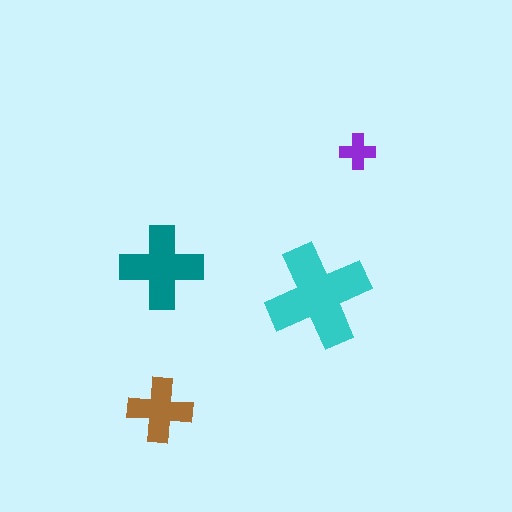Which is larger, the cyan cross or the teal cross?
The cyan one.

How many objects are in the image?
There are 4 objects in the image.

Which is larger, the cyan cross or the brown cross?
The cyan one.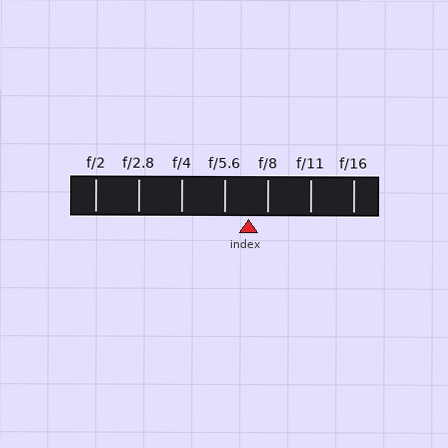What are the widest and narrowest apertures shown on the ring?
The widest aperture shown is f/2 and the narrowest is f/16.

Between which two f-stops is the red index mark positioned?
The index mark is between f/5.6 and f/8.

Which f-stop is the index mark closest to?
The index mark is closest to f/8.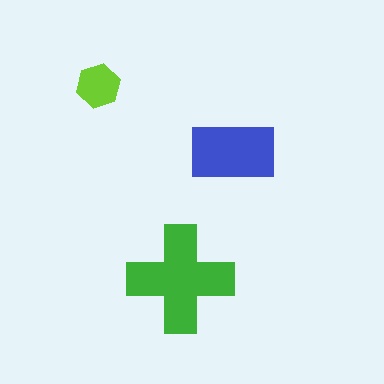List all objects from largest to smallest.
The green cross, the blue rectangle, the lime hexagon.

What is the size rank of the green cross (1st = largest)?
1st.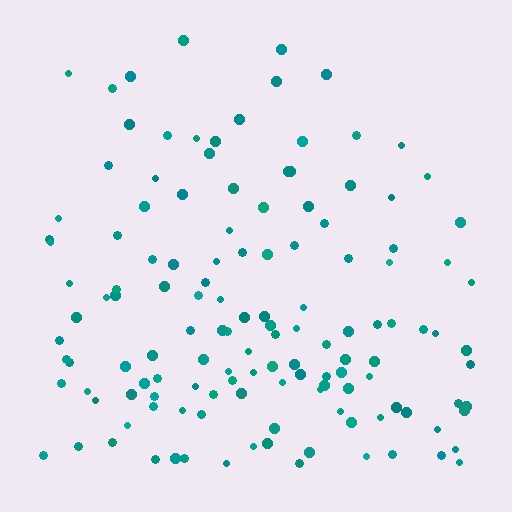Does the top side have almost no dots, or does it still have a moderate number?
Still a moderate number, just noticeably fewer than the bottom.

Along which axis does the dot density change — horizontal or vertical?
Vertical.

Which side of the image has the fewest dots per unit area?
The top.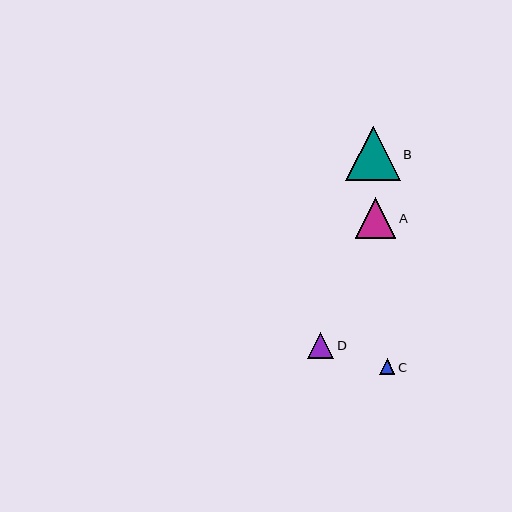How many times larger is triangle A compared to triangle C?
Triangle A is approximately 2.6 times the size of triangle C.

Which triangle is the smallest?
Triangle C is the smallest with a size of approximately 16 pixels.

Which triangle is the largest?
Triangle B is the largest with a size of approximately 54 pixels.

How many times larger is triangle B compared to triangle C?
Triangle B is approximately 3.5 times the size of triangle C.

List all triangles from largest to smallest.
From largest to smallest: B, A, D, C.